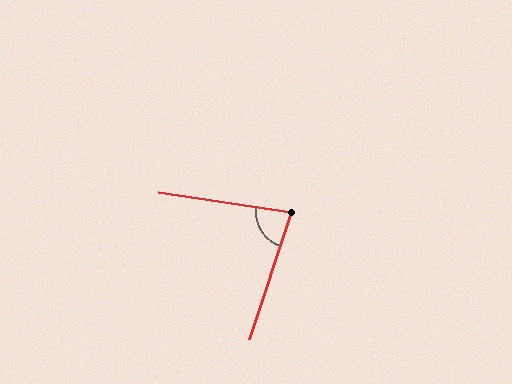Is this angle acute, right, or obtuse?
It is acute.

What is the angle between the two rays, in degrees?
Approximately 80 degrees.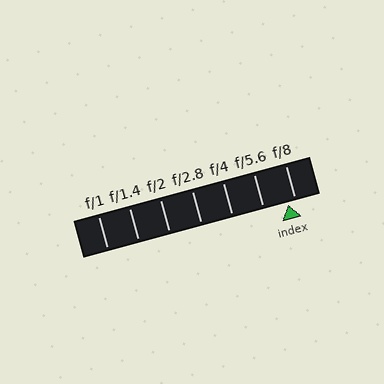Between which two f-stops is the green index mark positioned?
The index mark is between f/5.6 and f/8.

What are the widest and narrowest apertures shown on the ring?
The widest aperture shown is f/1 and the narrowest is f/8.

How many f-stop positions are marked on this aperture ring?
There are 7 f-stop positions marked.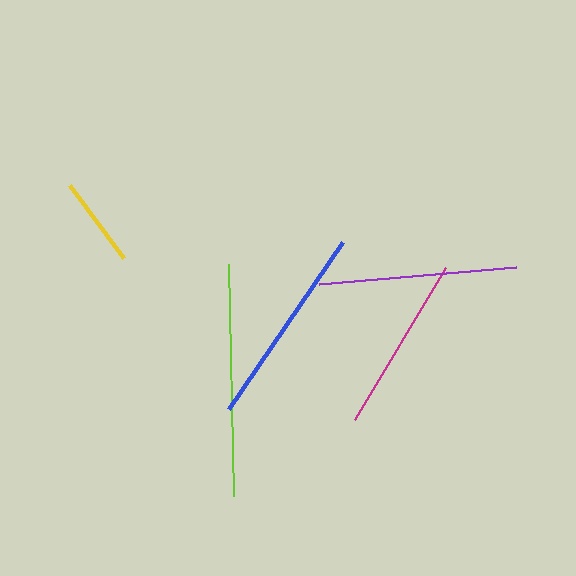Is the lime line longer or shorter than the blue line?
The lime line is longer than the blue line.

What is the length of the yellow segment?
The yellow segment is approximately 91 pixels long.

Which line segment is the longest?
The lime line is the longest at approximately 233 pixels.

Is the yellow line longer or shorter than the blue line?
The blue line is longer than the yellow line.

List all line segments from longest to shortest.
From longest to shortest: lime, blue, purple, magenta, yellow.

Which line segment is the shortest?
The yellow line is the shortest at approximately 91 pixels.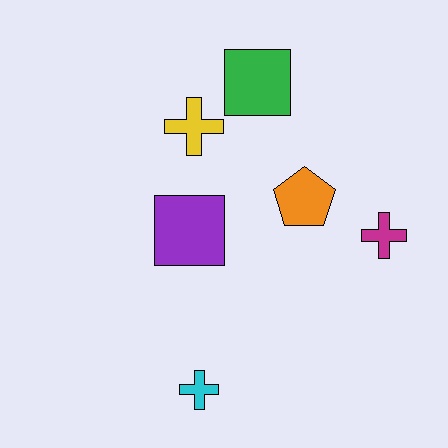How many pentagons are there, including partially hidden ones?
There is 1 pentagon.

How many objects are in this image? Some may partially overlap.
There are 6 objects.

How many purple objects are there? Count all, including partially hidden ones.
There is 1 purple object.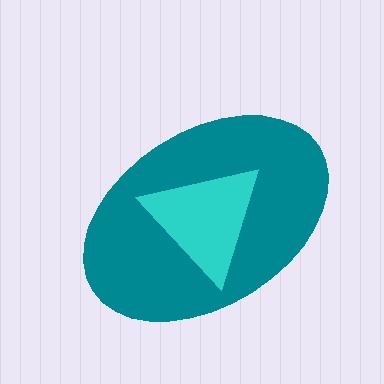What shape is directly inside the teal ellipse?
The cyan triangle.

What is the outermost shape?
The teal ellipse.